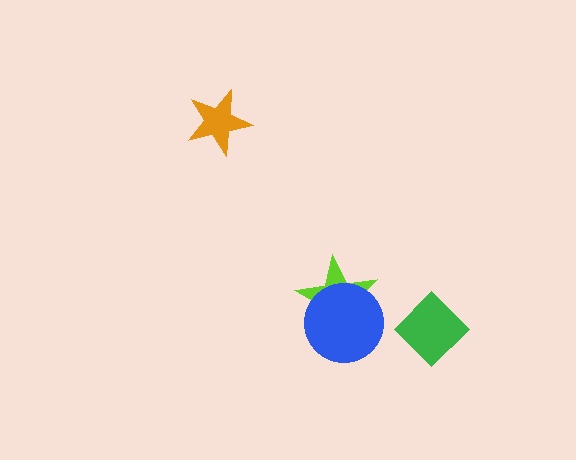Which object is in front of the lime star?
The blue circle is in front of the lime star.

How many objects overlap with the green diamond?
0 objects overlap with the green diamond.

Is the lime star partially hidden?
Yes, it is partially covered by another shape.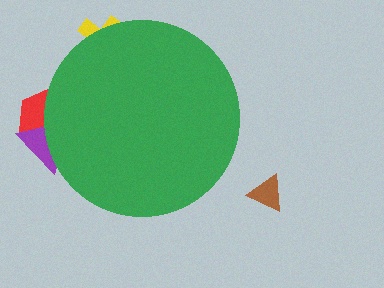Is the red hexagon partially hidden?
Yes, the red hexagon is partially hidden behind the green circle.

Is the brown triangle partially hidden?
No, the brown triangle is fully visible.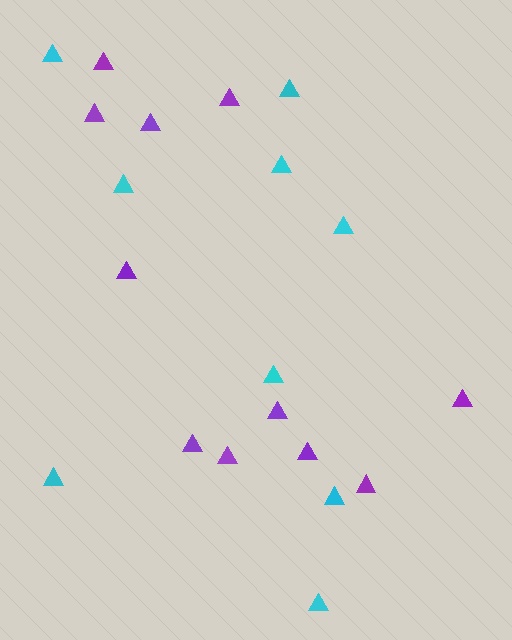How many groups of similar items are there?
There are 2 groups: one group of cyan triangles (9) and one group of purple triangles (11).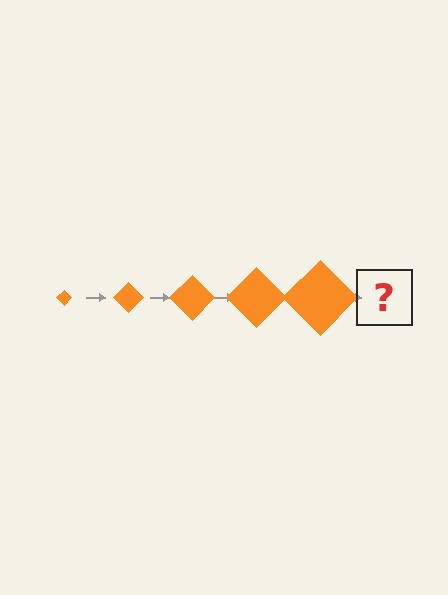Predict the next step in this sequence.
The next step is an orange diamond, larger than the previous one.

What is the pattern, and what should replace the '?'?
The pattern is that the diamond gets progressively larger each step. The '?' should be an orange diamond, larger than the previous one.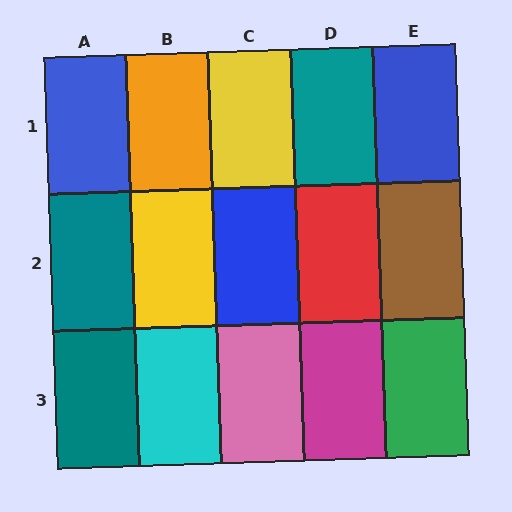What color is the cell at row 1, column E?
Blue.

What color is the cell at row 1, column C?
Yellow.